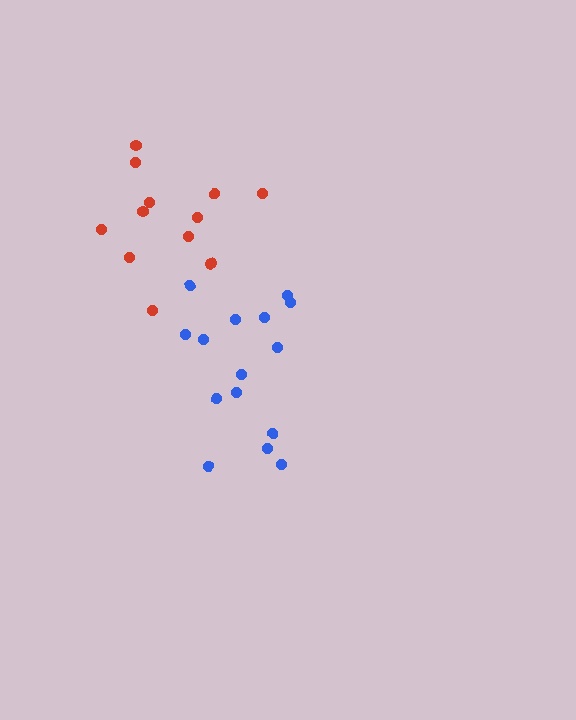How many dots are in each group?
Group 1: 15 dots, Group 2: 12 dots (27 total).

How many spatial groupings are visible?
There are 2 spatial groupings.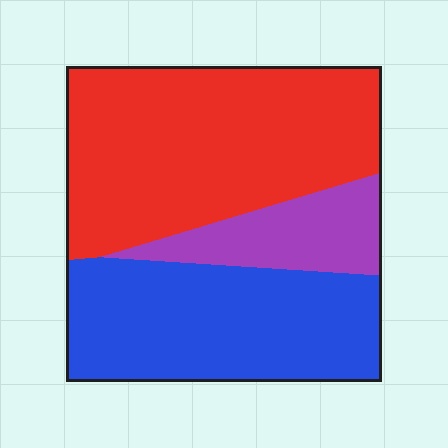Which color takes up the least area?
Purple, at roughly 15%.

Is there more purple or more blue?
Blue.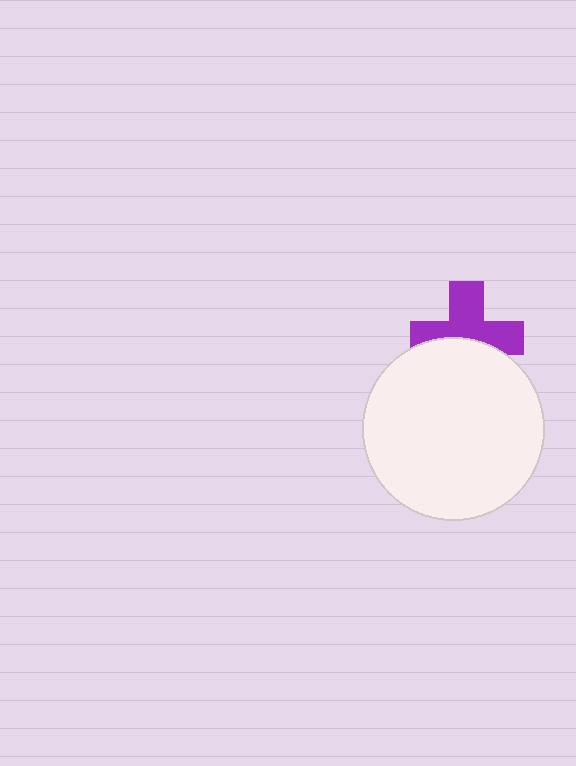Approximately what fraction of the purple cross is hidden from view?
Roughly 41% of the purple cross is hidden behind the white circle.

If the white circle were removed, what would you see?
You would see the complete purple cross.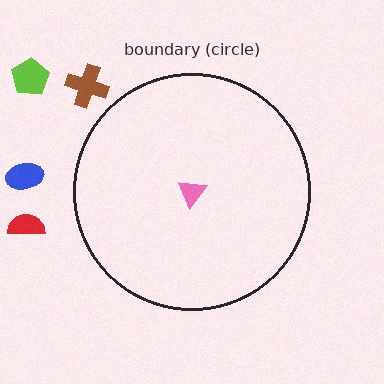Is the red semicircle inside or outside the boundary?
Outside.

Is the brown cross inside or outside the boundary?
Outside.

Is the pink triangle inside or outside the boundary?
Inside.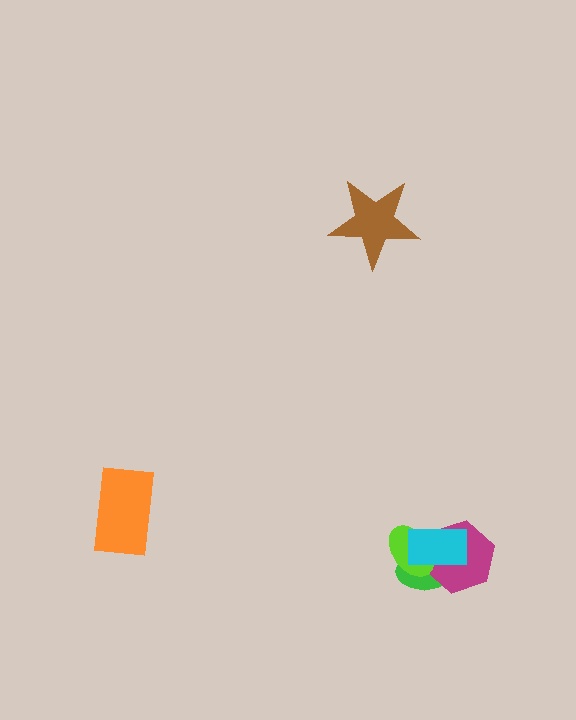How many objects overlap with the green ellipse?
3 objects overlap with the green ellipse.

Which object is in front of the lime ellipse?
The cyan rectangle is in front of the lime ellipse.